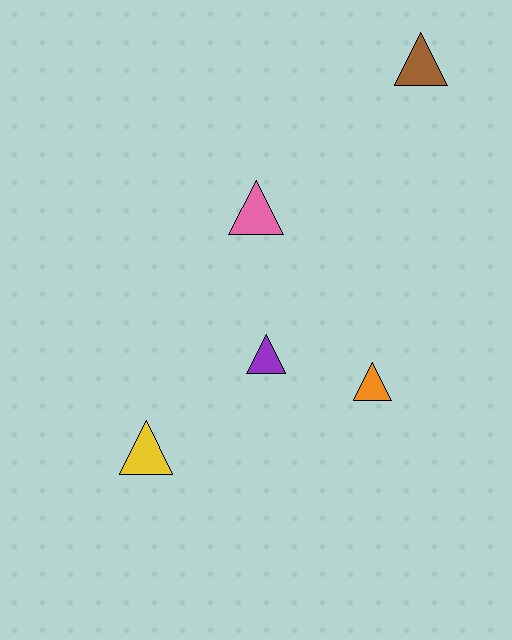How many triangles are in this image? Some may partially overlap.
There are 5 triangles.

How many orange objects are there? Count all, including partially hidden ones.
There is 1 orange object.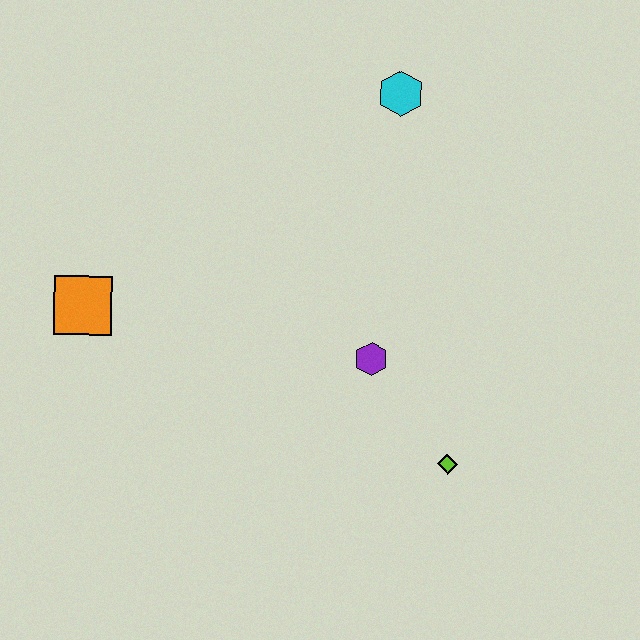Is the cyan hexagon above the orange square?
Yes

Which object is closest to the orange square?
The purple hexagon is closest to the orange square.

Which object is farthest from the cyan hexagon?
The orange square is farthest from the cyan hexagon.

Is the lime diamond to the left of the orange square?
No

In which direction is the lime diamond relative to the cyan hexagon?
The lime diamond is below the cyan hexagon.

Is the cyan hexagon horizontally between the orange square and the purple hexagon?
No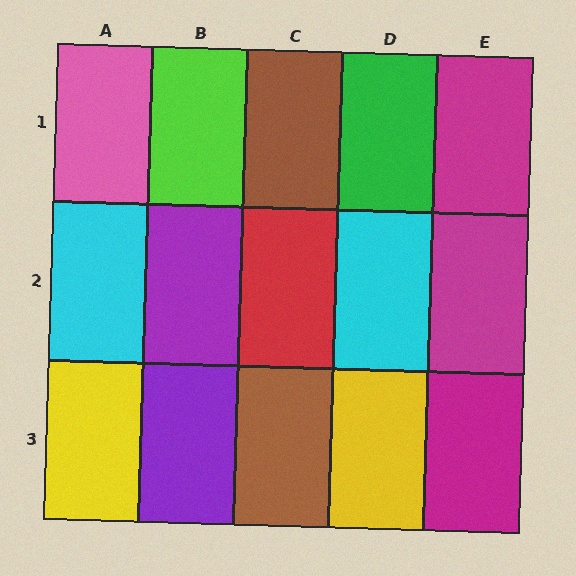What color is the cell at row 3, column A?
Yellow.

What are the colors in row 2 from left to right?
Cyan, purple, red, cyan, magenta.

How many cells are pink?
1 cell is pink.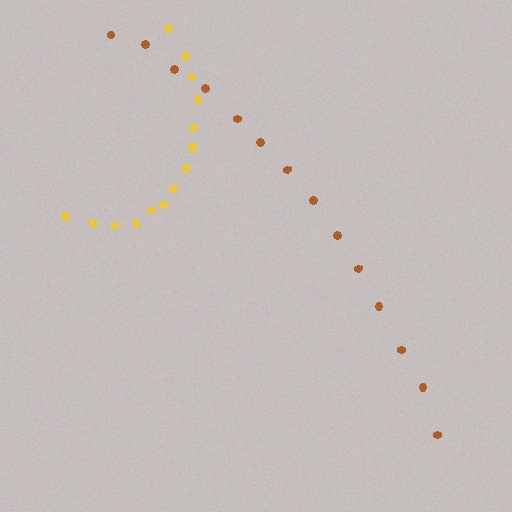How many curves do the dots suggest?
There are 2 distinct paths.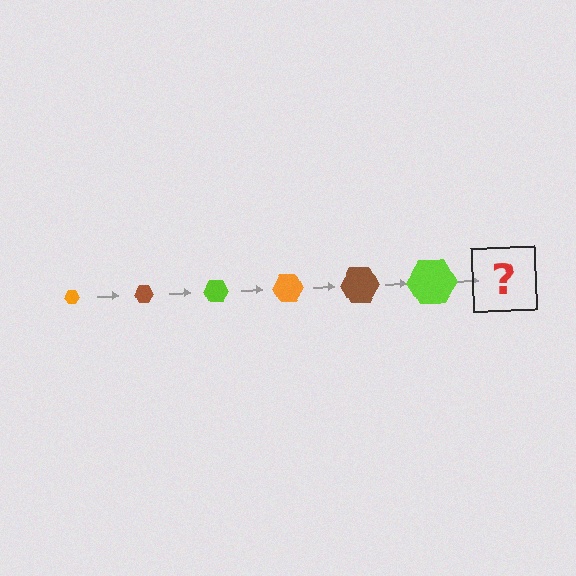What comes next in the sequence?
The next element should be an orange hexagon, larger than the previous one.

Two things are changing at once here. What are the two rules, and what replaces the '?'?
The two rules are that the hexagon grows larger each step and the color cycles through orange, brown, and lime. The '?' should be an orange hexagon, larger than the previous one.